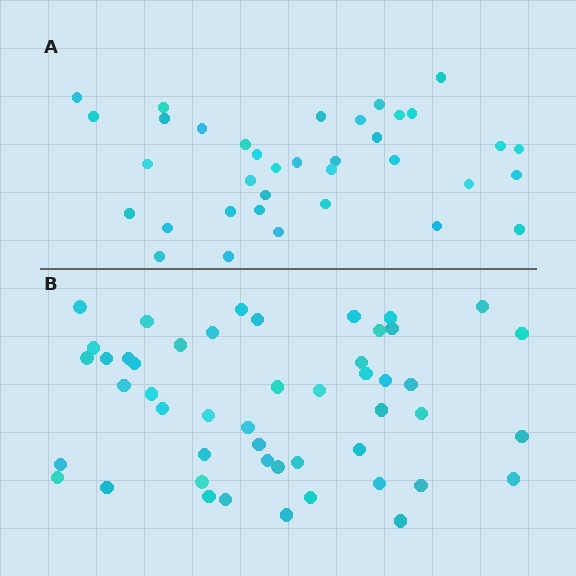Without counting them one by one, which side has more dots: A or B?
Region B (the bottom region) has more dots.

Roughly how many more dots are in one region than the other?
Region B has approximately 15 more dots than region A.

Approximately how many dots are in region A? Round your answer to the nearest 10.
About 40 dots. (The exact count is 36, which rounds to 40.)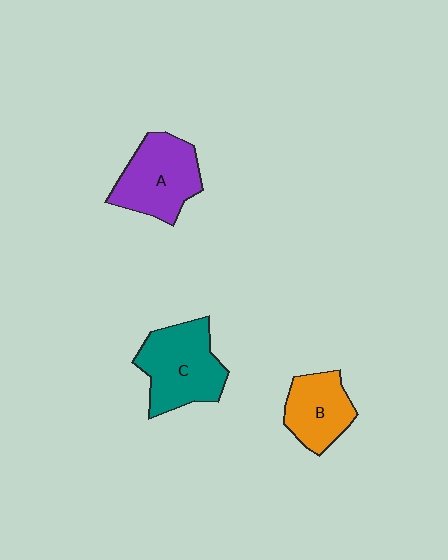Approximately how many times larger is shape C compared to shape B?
Approximately 1.4 times.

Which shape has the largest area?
Shape C (teal).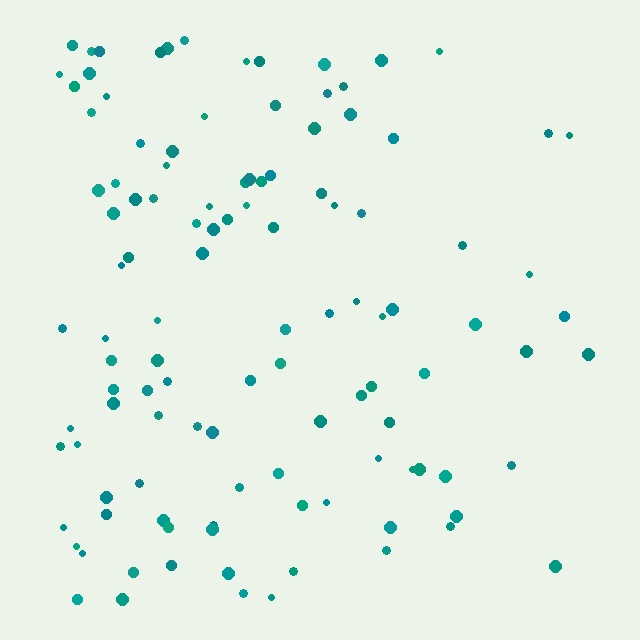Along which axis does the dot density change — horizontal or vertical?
Horizontal.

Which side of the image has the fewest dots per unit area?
The right.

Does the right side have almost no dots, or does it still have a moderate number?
Still a moderate number, just noticeably fewer than the left.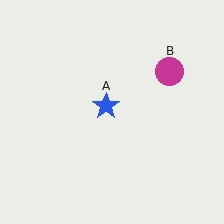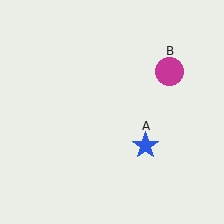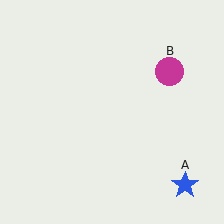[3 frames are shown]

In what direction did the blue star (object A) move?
The blue star (object A) moved down and to the right.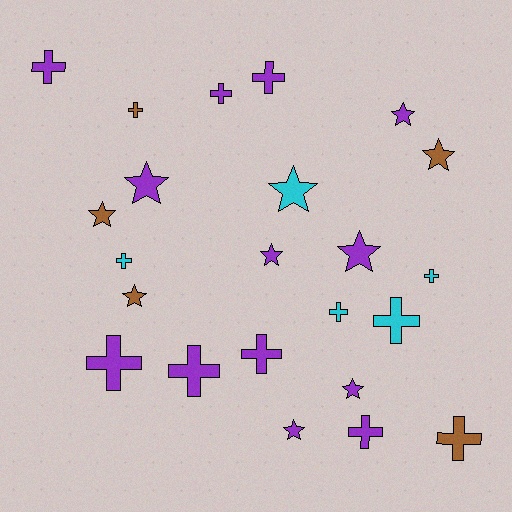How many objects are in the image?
There are 23 objects.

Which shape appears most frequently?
Cross, with 13 objects.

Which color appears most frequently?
Purple, with 13 objects.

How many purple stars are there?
There are 6 purple stars.